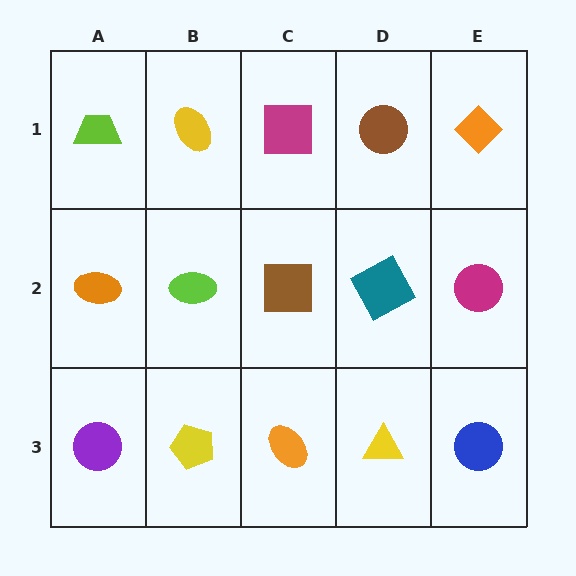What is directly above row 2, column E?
An orange diamond.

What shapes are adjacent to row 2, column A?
A lime trapezoid (row 1, column A), a purple circle (row 3, column A), a lime ellipse (row 2, column B).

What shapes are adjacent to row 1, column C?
A brown square (row 2, column C), a yellow ellipse (row 1, column B), a brown circle (row 1, column D).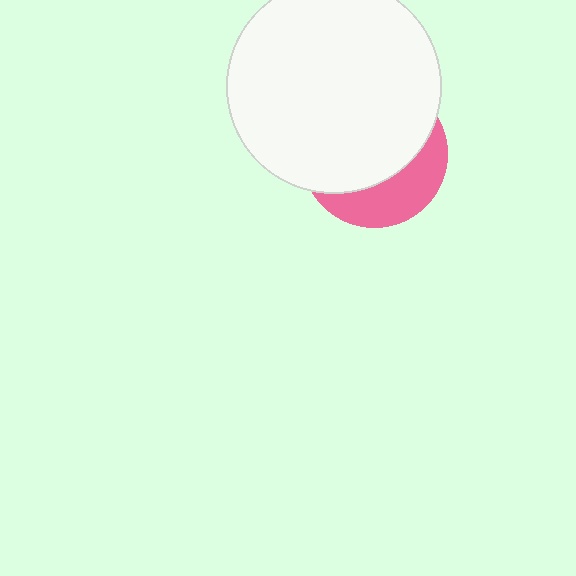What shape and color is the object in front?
The object in front is a white circle.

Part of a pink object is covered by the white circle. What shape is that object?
It is a circle.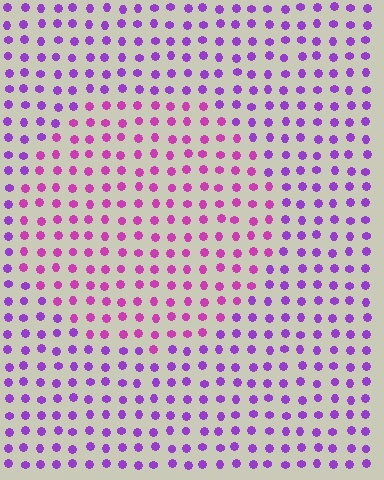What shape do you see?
I see a circle.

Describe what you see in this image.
The image is filled with small purple elements in a uniform arrangement. A circle-shaped region is visible where the elements are tinted to a slightly different hue, forming a subtle color boundary.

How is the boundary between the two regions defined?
The boundary is defined purely by a slight shift in hue (about 33 degrees). Spacing, size, and orientation are identical on both sides.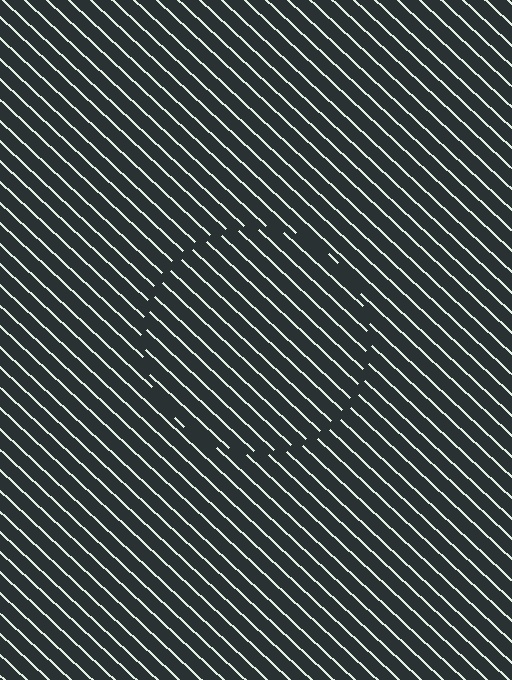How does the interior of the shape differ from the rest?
The interior of the shape contains the same grating, shifted by half a period — the contour is defined by the phase discontinuity where line-ends from the inner and outer gratings abut.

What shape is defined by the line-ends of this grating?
An illusory circle. The interior of the shape contains the same grating, shifted by half a period — the contour is defined by the phase discontinuity where line-ends from the inner and outer gratings abut.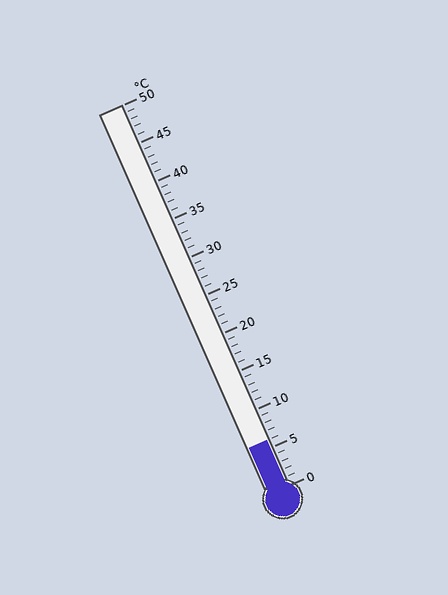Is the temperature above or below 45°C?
The temperature is below 45°C.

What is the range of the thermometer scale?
The thermometer scale ranges from 0°C to 50°C.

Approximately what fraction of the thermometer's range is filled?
The thermometer is filled to approximately 10% of its range.